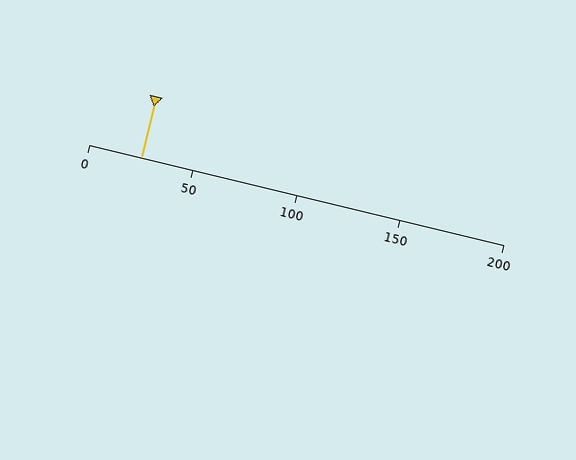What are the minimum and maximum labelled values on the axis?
The axis runs from 0 to 200.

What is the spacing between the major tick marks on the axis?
The major ticks are spaced 50 apart.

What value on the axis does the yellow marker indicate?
The marker indicates approximately 25.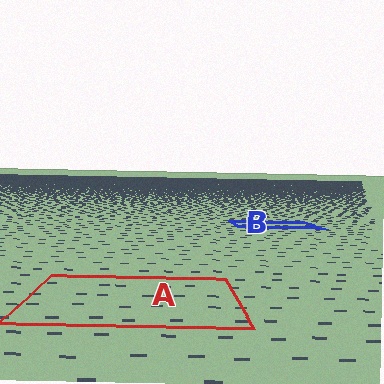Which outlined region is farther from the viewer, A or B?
Region B is farther from the viewer — the texture elements inside it appear smaller and more densely packed.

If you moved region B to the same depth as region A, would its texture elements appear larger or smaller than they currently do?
They would appear larger. At a closer depth, the same texture elements are projected at a bigger on-screen size.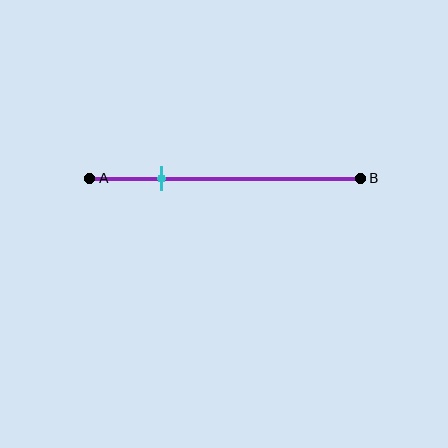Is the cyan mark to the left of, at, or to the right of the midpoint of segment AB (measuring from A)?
The cyan mark is to the left of the midpoint of segment AB.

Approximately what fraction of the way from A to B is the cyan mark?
The cyan mark is approximately 25% of the way from A to B.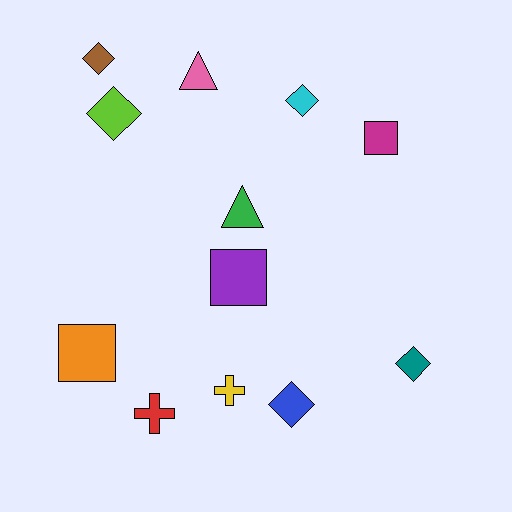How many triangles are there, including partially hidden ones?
There are 2 triangles.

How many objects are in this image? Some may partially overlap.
There are 12 objects.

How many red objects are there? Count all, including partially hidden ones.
There is 1 red object.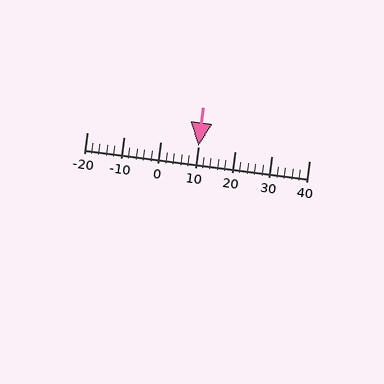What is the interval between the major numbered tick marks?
The major tick marks are spaced 10 units apart.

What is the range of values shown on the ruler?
The ruler shows values from -20 to 40.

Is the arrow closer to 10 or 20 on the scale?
The arrow is closer to 10.